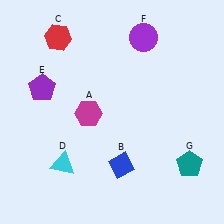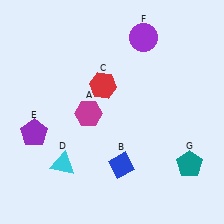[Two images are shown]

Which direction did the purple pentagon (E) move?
The purple pentagon (E) moved down.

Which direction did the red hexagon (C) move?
The red hexagon (C) moved down.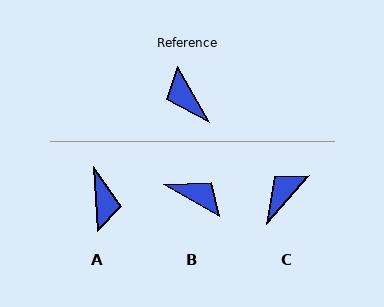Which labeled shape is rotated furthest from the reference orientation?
A, about 153 degrees away.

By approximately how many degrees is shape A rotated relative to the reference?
Approximately 153 degrees counter-clockwise.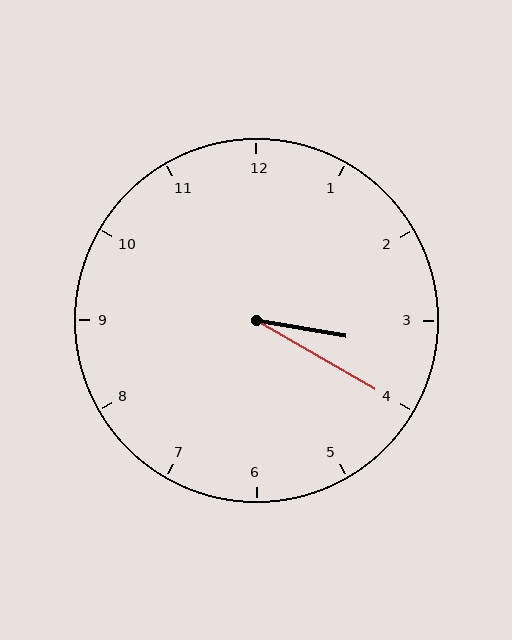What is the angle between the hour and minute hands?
Approximately 20 degrees.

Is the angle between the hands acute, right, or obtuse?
It is acute.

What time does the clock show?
3:20.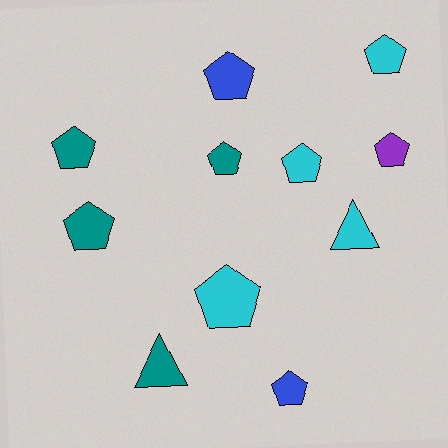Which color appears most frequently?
Teal, with 4 objects.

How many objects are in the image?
There are 11 objects.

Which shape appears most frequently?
Pentagon, with 9 objects.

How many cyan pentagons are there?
There are 3 cyan pentagons.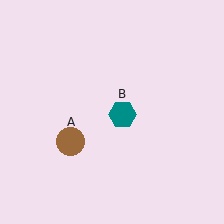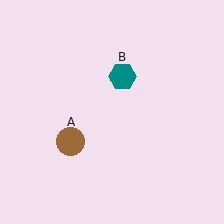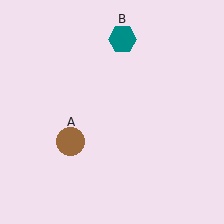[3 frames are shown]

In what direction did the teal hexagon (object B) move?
The teal hexagon (object B) moved up.